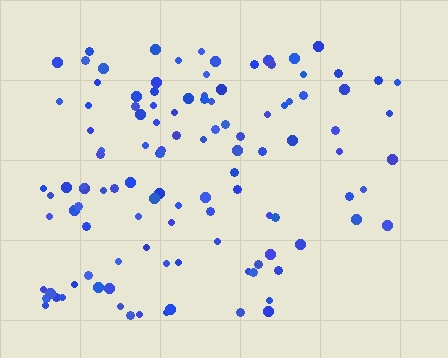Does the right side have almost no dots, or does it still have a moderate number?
Still a moderate number, just noticeably fewer than the left.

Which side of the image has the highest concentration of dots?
The left.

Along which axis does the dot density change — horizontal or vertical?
Horizontal.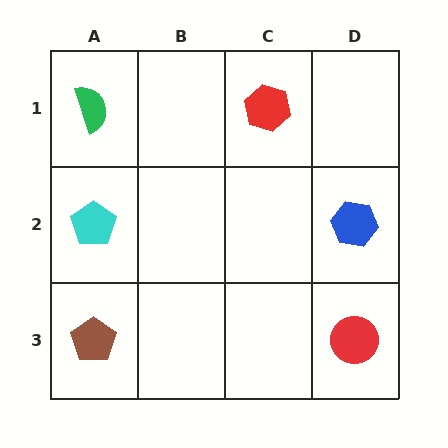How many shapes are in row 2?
2 shapes.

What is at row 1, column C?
A red hexagon.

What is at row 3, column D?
A red circle.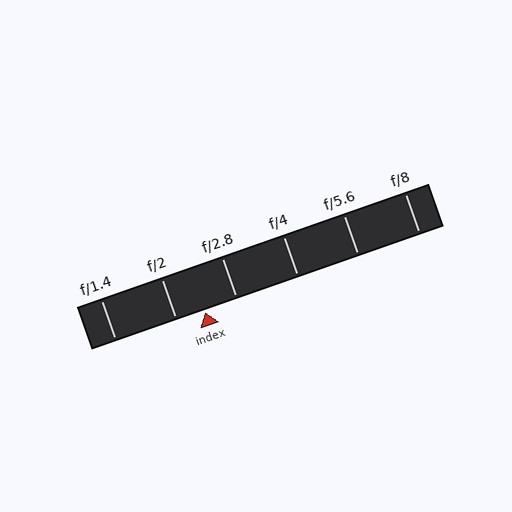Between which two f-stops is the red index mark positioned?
The index mark is between f/2 and f/2.8.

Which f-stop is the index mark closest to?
The index mark is closest to f/2.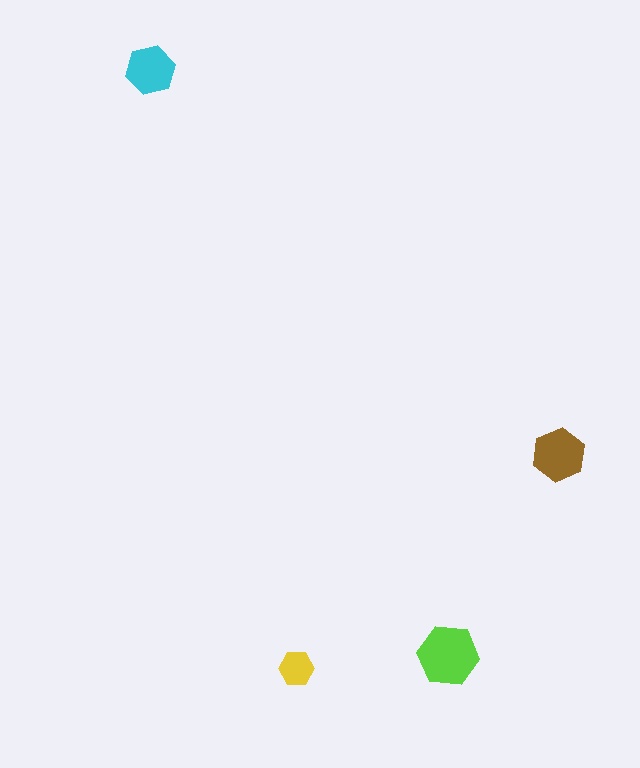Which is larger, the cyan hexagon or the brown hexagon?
The brown one.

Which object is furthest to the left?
The cyan hexagon is leftmost.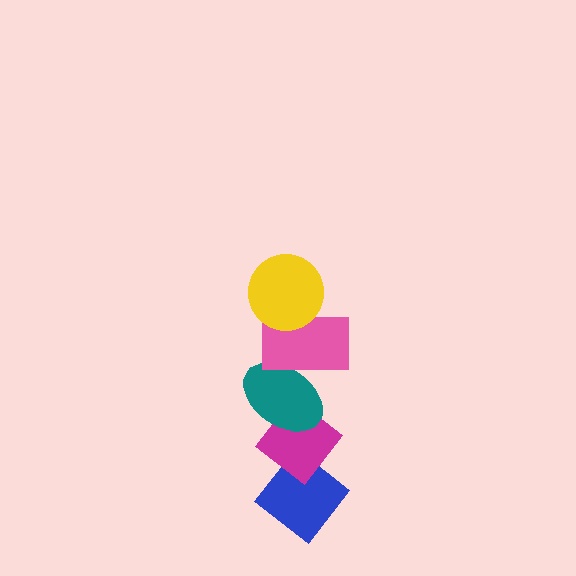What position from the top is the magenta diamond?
The magenta diamond is 4th from the top.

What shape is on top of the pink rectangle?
The yellow circle is on top of the pink rectangle.